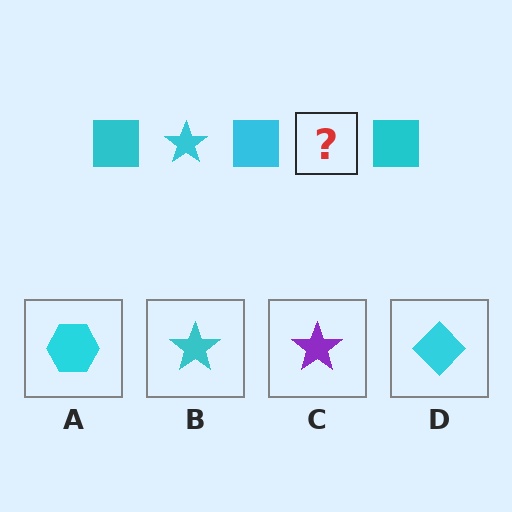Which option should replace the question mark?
Option B.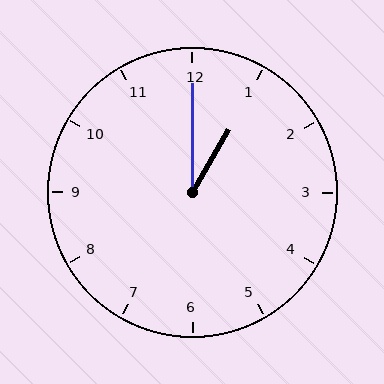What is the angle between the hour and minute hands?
Approximately 30 degrees.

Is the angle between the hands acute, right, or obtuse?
It is acute.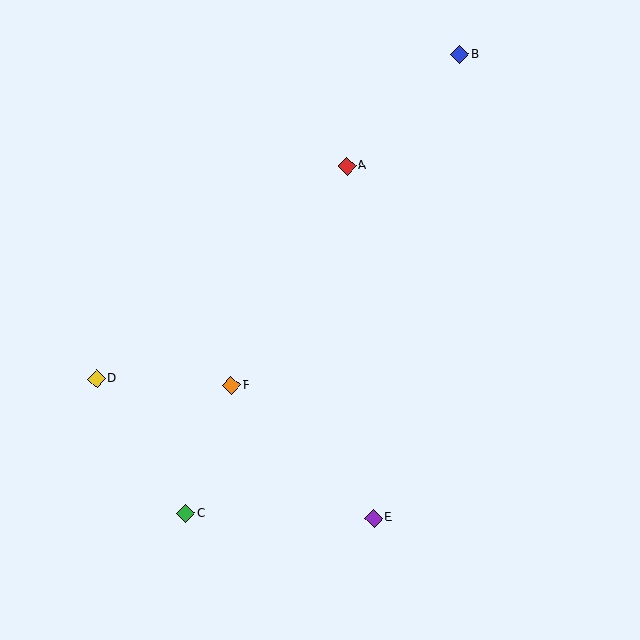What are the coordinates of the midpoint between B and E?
The midpoint between B and E is at (417, 286).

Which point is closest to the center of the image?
Point F at (232, 386) is closest to the center.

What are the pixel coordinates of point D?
Point D is at (96, 379).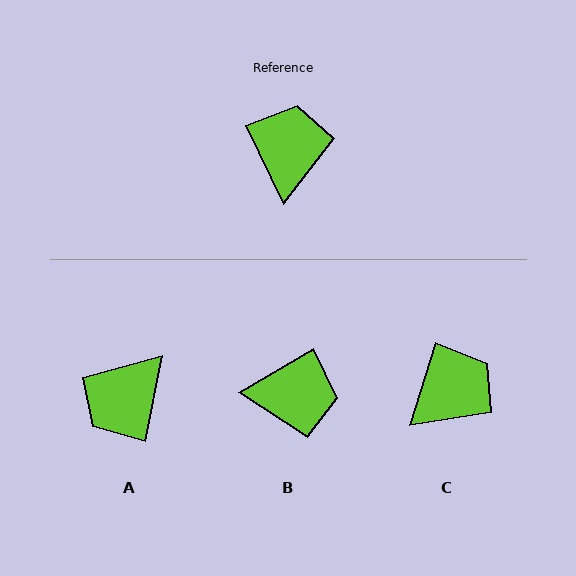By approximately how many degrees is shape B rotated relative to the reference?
Approximately 85 degrees clockwise.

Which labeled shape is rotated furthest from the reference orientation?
A, about 143 degrees away.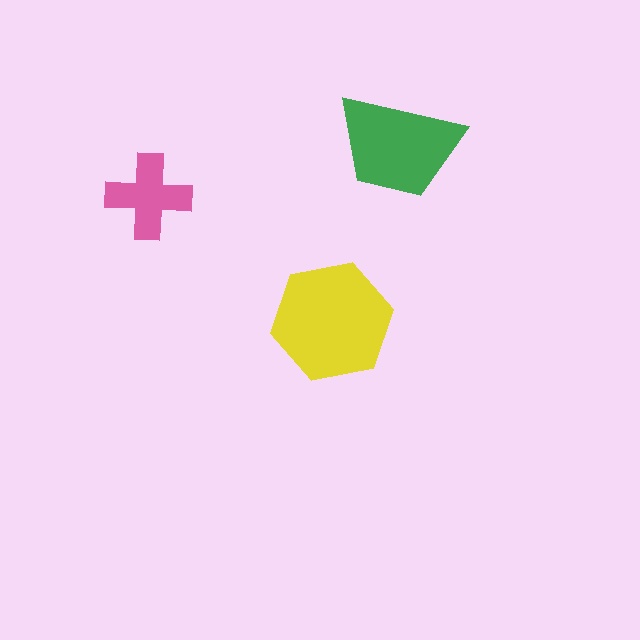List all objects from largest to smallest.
The yellow hexagon, the green trapezoid, the pink cross.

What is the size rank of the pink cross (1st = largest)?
3rd.